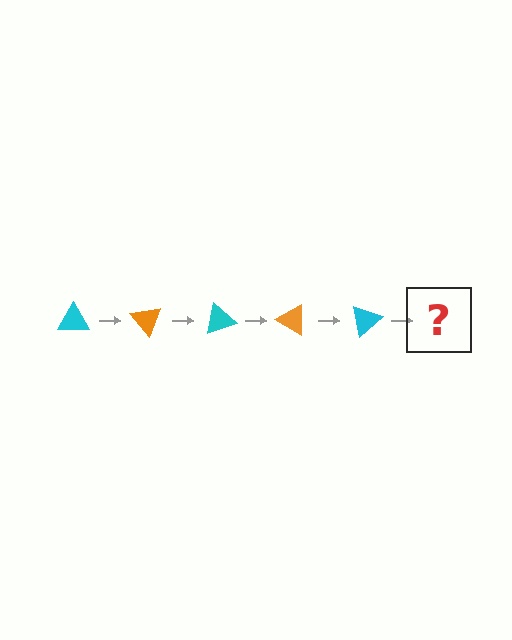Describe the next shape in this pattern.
It should be an orange triangle, rotated 250 degrees from the start.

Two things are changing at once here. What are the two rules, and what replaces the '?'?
The two rules are that it rotates 50 degrees each step and the color cycles through cyan and orange. The '?' should be an orange triangle, rotated 250 degrees from the start.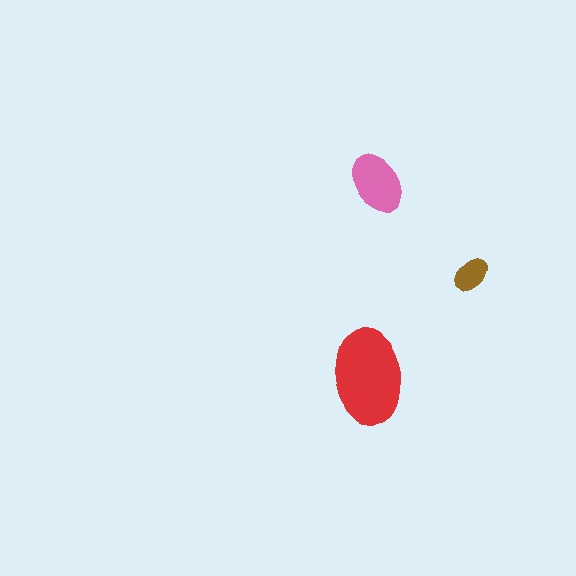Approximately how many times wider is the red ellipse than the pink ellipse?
About 1.5 times wider.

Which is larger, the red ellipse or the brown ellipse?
The red one.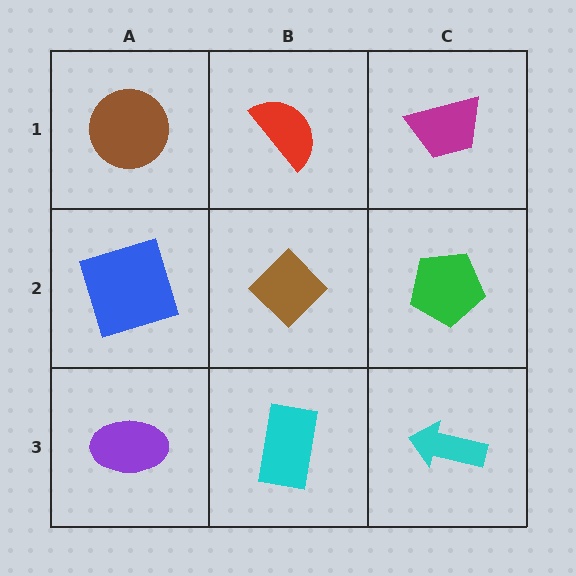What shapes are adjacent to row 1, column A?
A blue square (row 2, column A), a red semicircle (row 1, column B).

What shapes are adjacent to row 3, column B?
A brown diamond (row 2, column B), a purple ellipse (row 3, column A), a cyan arrow (row 3, column C).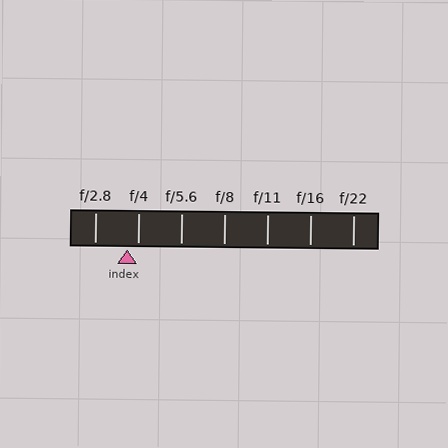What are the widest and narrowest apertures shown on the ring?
The widest aperture shown is f/2.8 and the narrowest is f/22.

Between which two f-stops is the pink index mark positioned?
The index mark is between f/2.8 and f/4.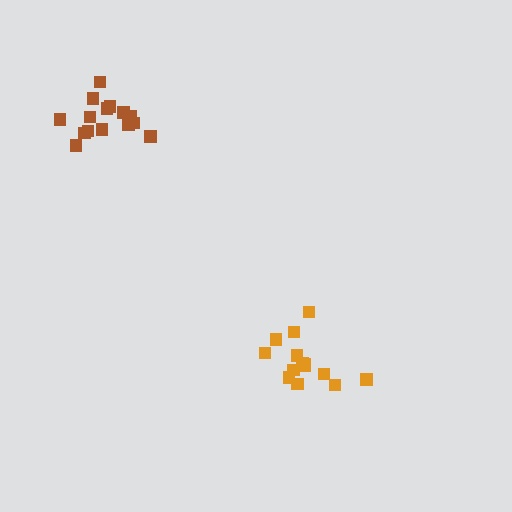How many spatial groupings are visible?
There are 2 spatial groupings.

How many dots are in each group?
Group 1: 15 dots, Group 2: 15 dots (30 total).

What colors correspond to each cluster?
The clusters are colored: orange, brown.